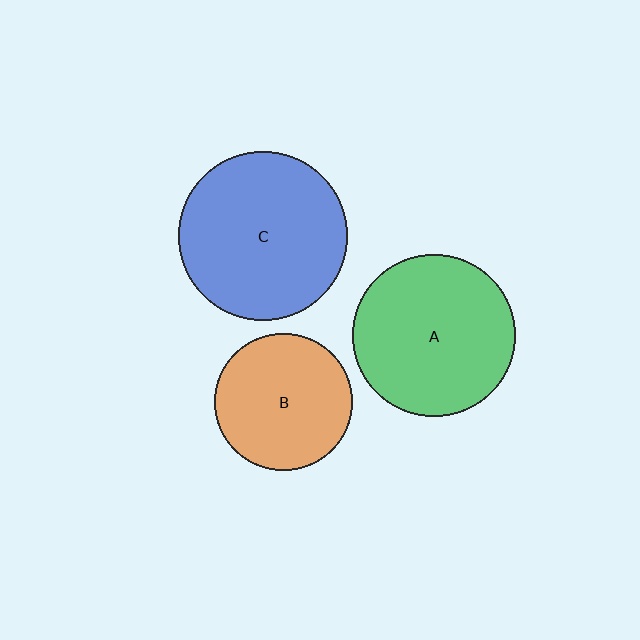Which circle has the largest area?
Circle C (blue).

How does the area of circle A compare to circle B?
Approximately 1.4 times.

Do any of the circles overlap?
No, none of the circles overlap.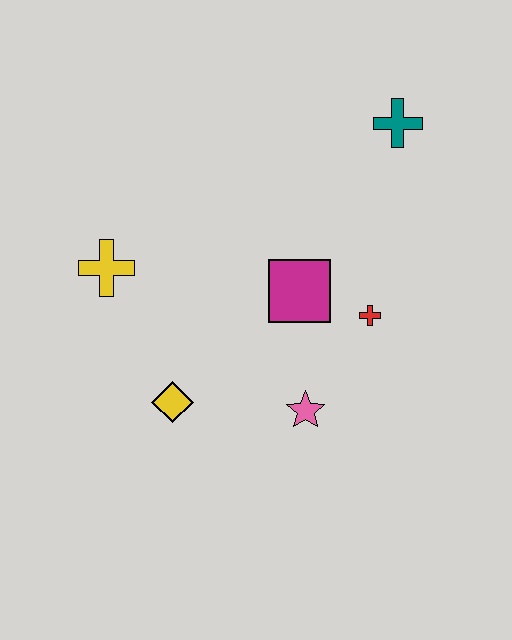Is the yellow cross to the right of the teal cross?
No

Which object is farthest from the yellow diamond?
The teal cross is farthest from the yellow diamond.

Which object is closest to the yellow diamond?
The pink star is closest to the yellow diamond.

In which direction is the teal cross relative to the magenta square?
The teal cross is above the magenta square.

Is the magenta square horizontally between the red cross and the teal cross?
No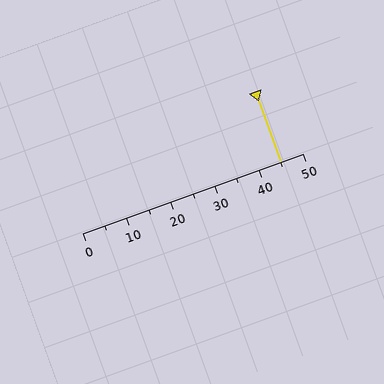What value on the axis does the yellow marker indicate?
The marker indicates approximately 45.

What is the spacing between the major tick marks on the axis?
The major ticks are spaced 10 apart.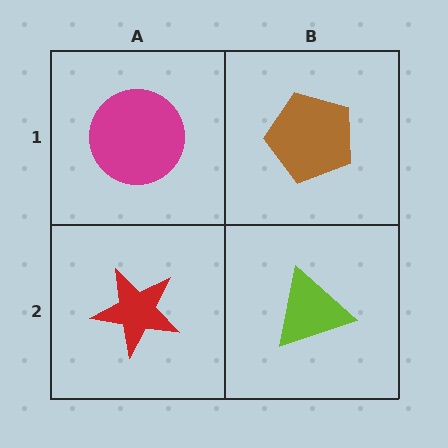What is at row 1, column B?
A brown pentagon.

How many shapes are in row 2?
2 shapes.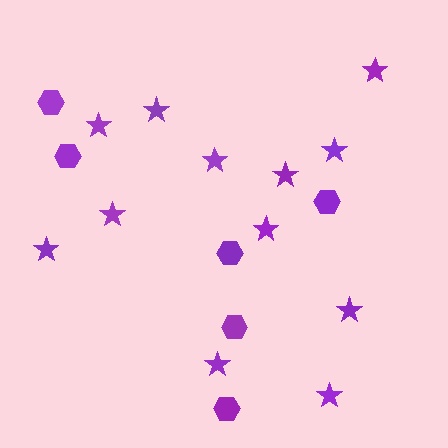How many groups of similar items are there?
There are 2 groups: one group of stars (12) and one group of hexagons (6).